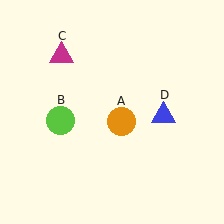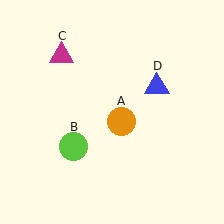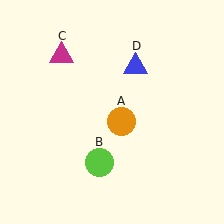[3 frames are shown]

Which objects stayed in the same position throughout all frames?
Orange circle (object A) and magenta triangle (object C) remained stationary.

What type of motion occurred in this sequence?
The lime circle (object B), blue triangle (object D) rotated counterclockwise around the center of the scene.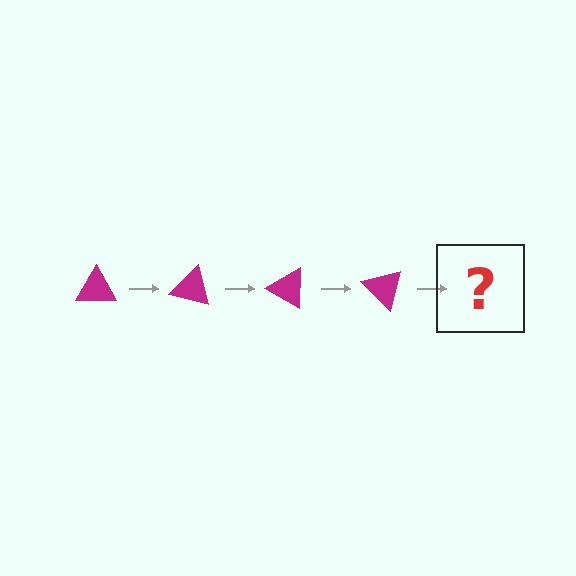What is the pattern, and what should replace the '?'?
The pattern is that the triangle rotates 15 degrees each step. The '?' should be a magenta triangle rotated 60 degrees.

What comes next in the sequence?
The next element should be a magenta triangle rotated 60 degrees.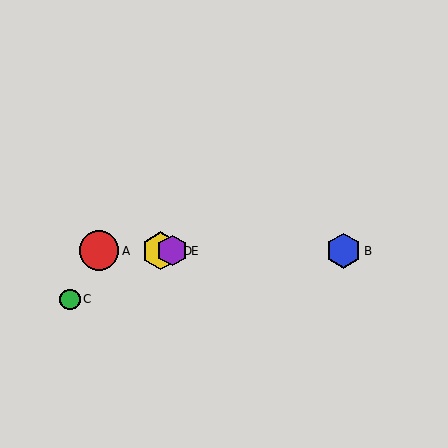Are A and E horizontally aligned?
Yes, both are at y≈251.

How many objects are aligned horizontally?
4 objects (A, B, D, E) are aligned horizontally.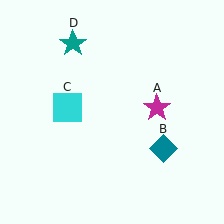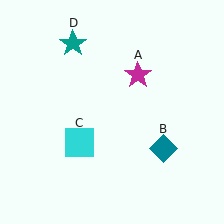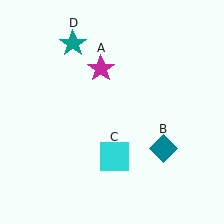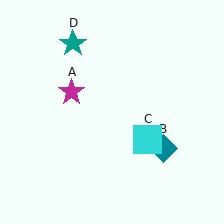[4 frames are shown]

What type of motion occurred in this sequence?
The magenta star (object A), cyan square (object C) rotated counterclockwise around the center of the scene.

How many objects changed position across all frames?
2 objects changed position: magenta star (object A), cyan square (object C).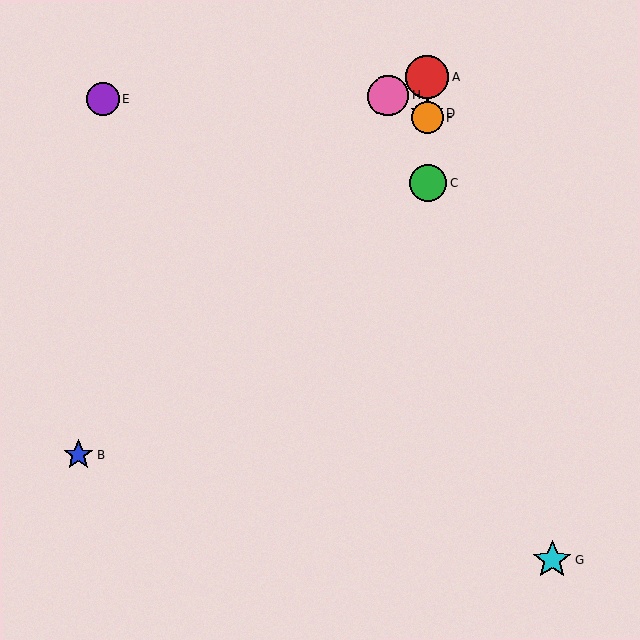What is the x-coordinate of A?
Object A is at x≈427.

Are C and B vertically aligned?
No, C is at x≈428 and B is at x≈79.